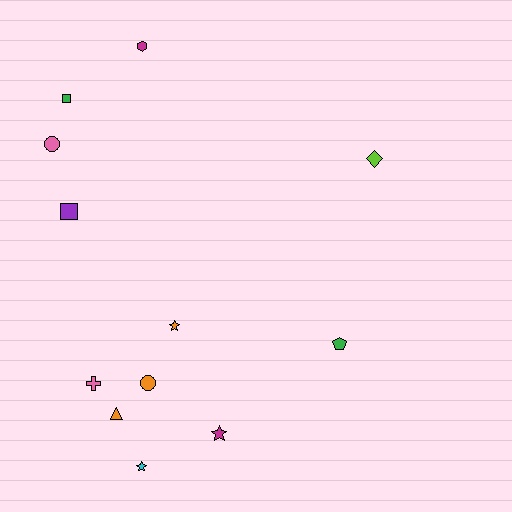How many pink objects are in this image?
There are 2 pink objects.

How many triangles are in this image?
There is 1 triangle.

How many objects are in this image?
There are 12 objects.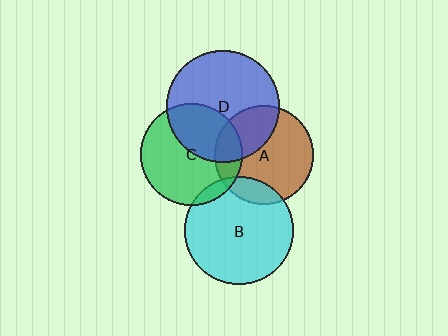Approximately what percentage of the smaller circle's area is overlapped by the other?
Approximately 15%.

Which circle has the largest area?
Circle D (blue).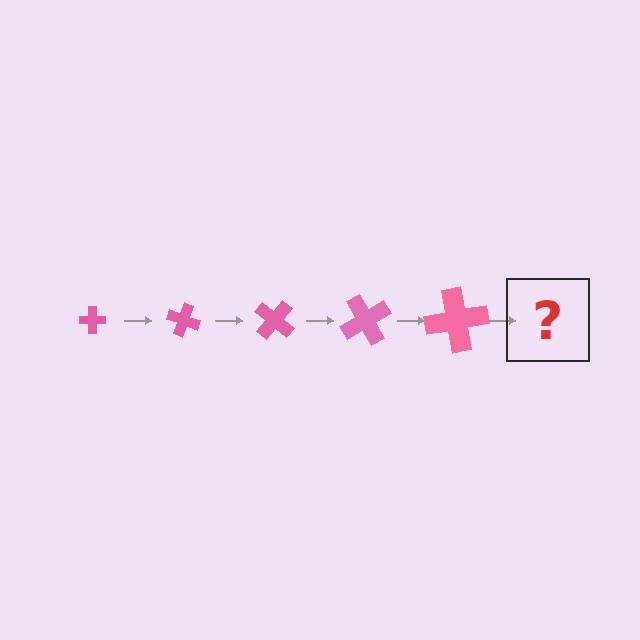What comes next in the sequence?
The next element should be a cross, larger than the previous one and rotated 100 degrees from the start.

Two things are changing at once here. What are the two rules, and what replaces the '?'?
The two rules are that the cross grows larger each step and it rotates 20 degrees each step. The '?' should be a cross, larger than the previous one and rotated 100 degrees from the start.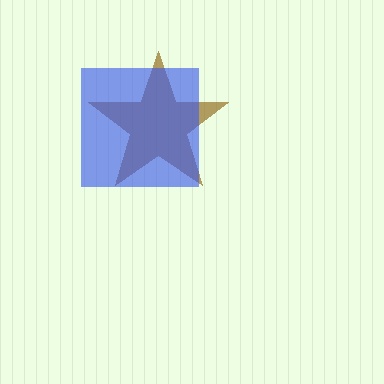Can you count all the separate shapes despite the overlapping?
Yes, there are 2 separate shapes.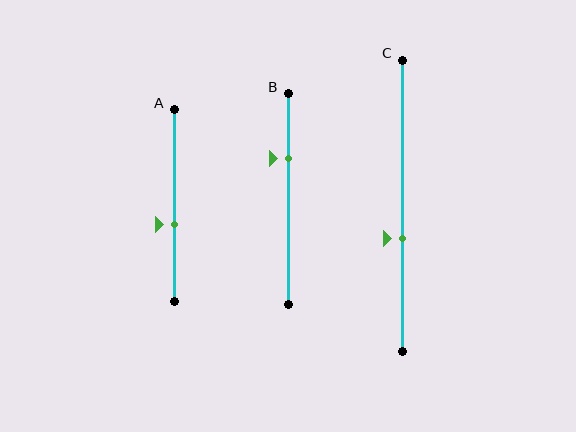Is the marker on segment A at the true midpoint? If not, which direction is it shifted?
No, the marker on segment A is shifted downward by about 10% of the segment length.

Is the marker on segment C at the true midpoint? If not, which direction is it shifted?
No, the marker on segment C is shifted downward by about 11% of the segment length.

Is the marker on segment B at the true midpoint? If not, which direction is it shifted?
No, the marker on segment B is shifted upward by about 19% of the segment length.